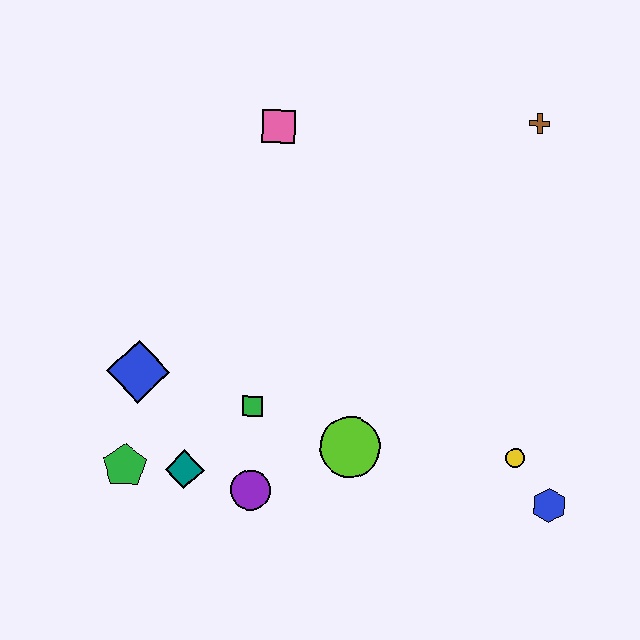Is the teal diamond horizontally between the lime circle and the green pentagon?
Yes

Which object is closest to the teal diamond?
The green pentagon is closest to the teal diamond.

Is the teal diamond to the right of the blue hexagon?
No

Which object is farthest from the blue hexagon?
The pink square is farthest from the blue hexagon.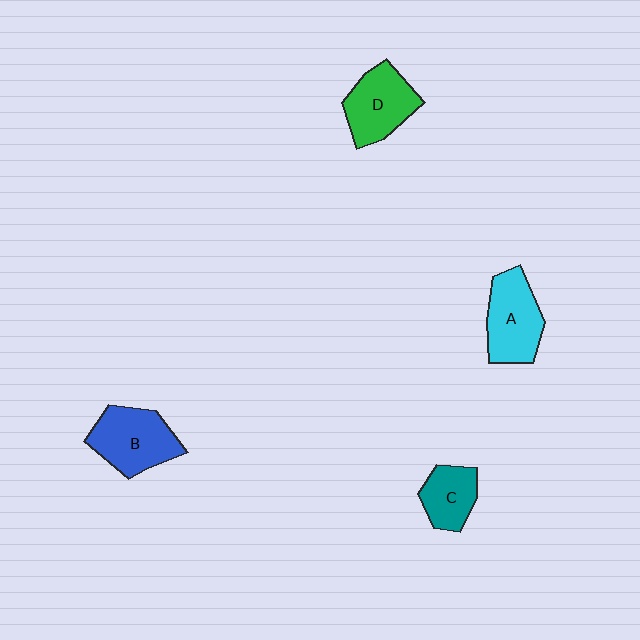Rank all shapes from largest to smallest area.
From largest to smallest: B (blue), A (cyan), D (green), C (teal).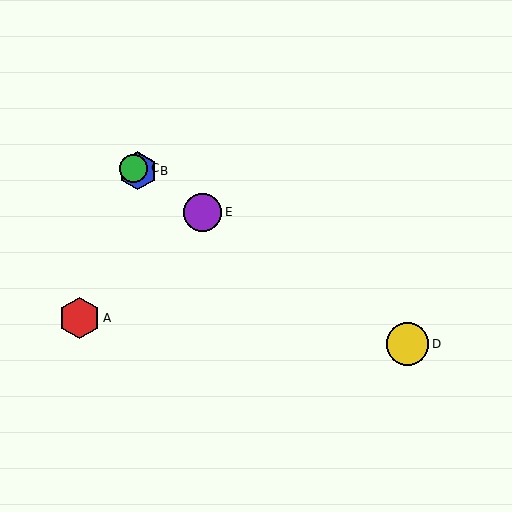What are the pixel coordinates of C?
Object C is at (134, 168).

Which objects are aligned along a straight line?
Objects B, C, D, E are aligned along a straight line.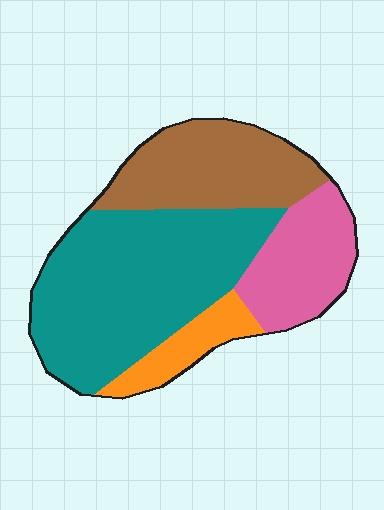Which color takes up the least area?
Orange, at roughly 10%.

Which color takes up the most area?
Teal, at roughly 45%.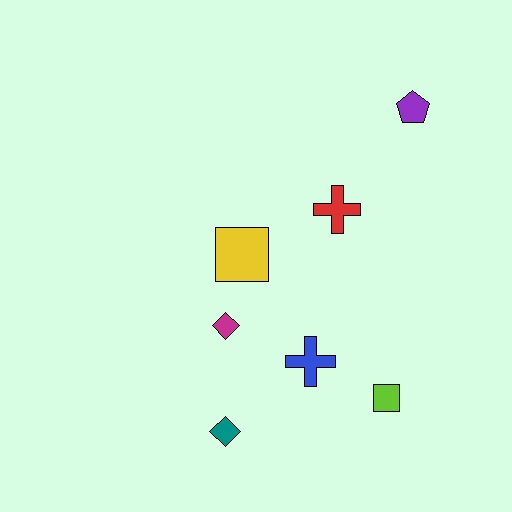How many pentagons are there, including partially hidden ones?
There is 1 pentagon.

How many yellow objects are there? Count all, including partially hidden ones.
There is 1 yellow object.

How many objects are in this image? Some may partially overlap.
There are 7 objects.